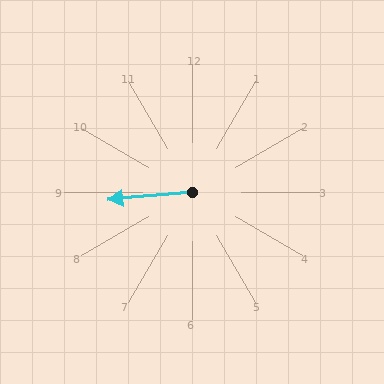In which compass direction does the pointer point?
West.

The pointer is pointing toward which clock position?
Roughly 9 o'clock.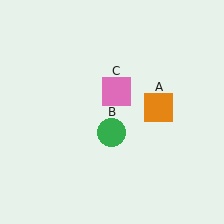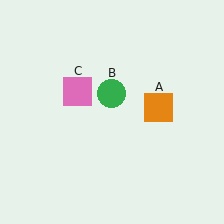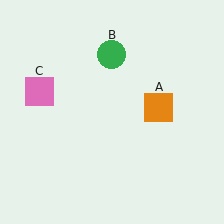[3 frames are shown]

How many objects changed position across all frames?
2 objects changed position: green circle (object B), pink square (object C).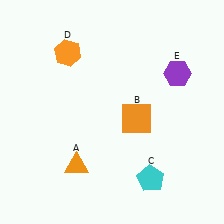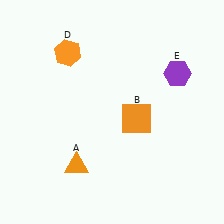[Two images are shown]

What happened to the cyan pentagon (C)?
The cyan pentagon (C) was removed in Image 2. It was in the bottom-right area of Image 1.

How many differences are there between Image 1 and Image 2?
There is 1 difference between the two images.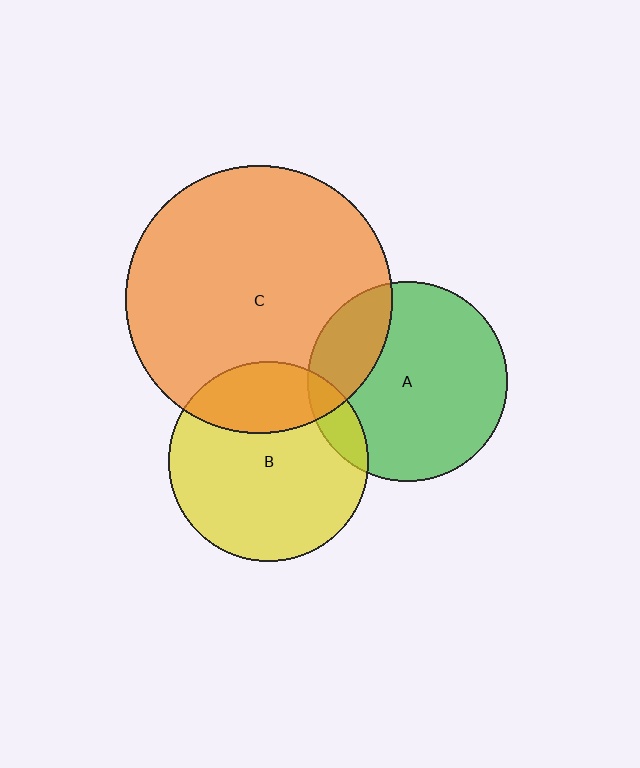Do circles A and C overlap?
Yes.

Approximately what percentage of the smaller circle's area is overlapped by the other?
Approximately 20%.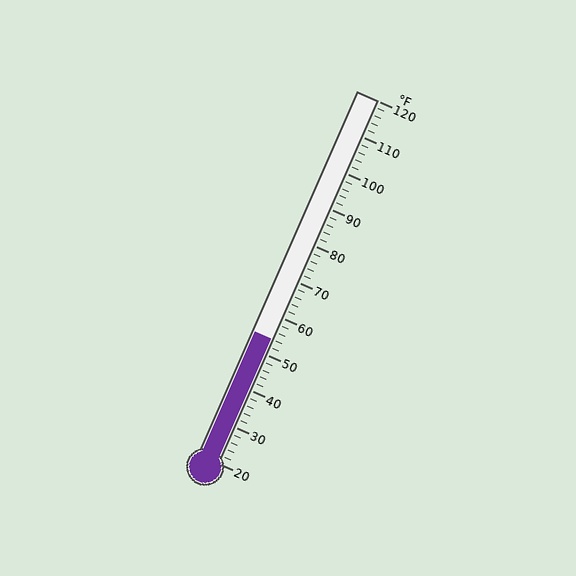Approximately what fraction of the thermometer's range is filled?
The thermometer is filled to approximately 35% of its range.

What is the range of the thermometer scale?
The thermometer scale ranges from 20°F to 120°F.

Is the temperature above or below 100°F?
The temperature is below 100°F.